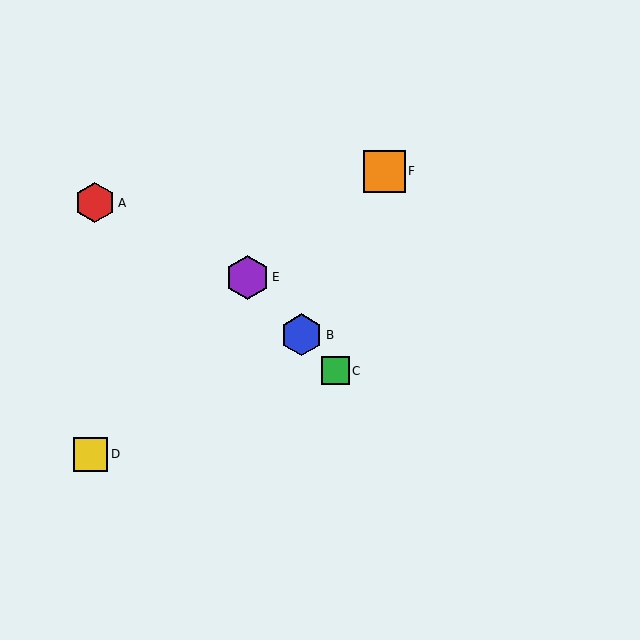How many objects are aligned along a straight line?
3 objects (B, C, E) are aligned along a straight line.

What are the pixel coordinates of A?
Object A is at (95, 203).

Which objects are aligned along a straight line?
Objects B, C, E are aligned along a straight line.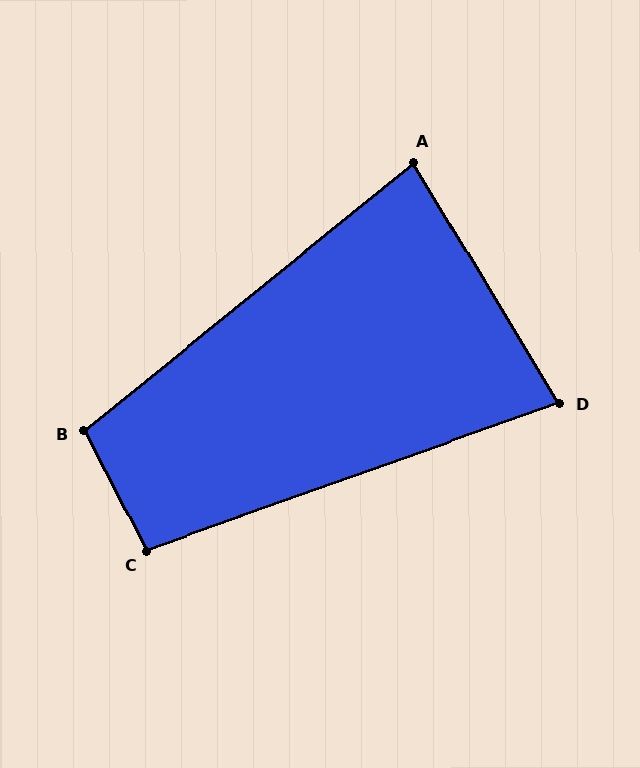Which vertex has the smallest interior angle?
D, at approximately 78 degrees.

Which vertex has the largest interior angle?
B, at approximately 102 degrees.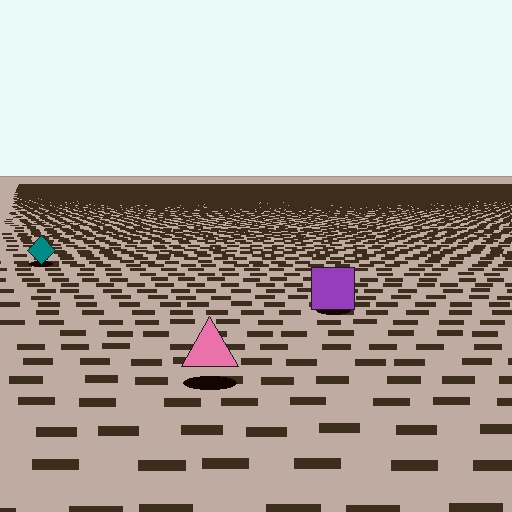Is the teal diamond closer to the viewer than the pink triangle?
No. The pink triangle is closer — you can tell from the texture gradient: the ground texture is coarser near it.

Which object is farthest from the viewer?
The teal diamond is farthest from the viewer. It appears smaller and the ground texture around it is denser.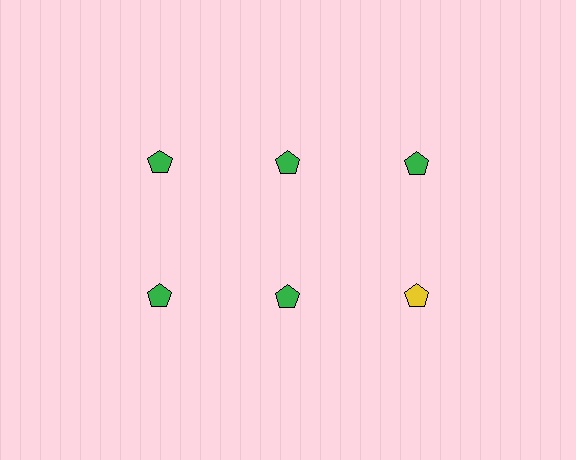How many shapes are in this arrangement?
There are 6 shapes arranged in a grid pattern.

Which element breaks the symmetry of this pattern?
The yellow pentagon in the second row, center column breaks the symmetry. All other shapes are green pentagons.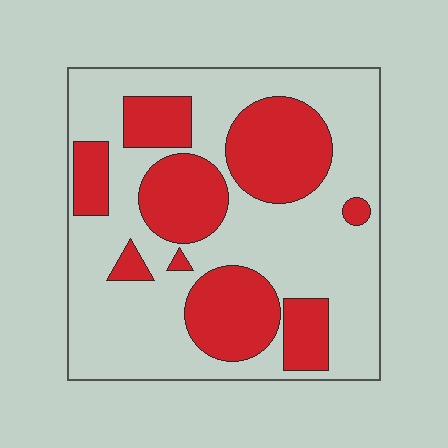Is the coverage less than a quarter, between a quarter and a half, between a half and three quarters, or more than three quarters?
Between a quarter and a half.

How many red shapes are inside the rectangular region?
9.